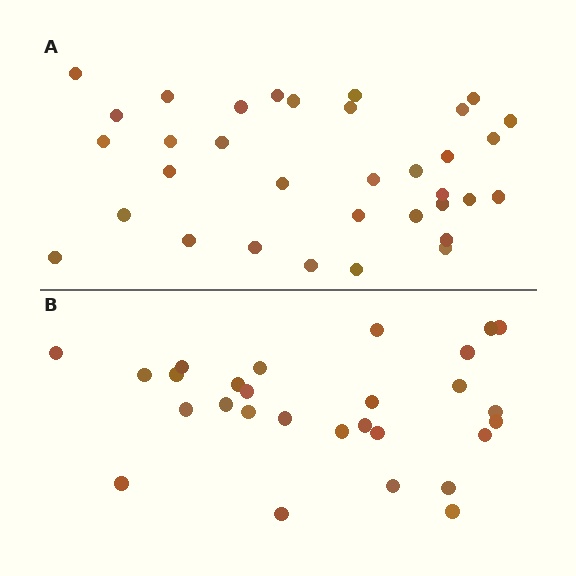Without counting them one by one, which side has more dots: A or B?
Region A (the top region) has more dots.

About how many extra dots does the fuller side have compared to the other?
Region A has about 6 more dots than region B.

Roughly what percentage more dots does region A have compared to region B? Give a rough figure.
About 20% more.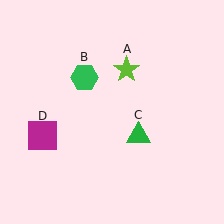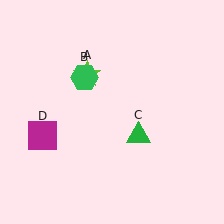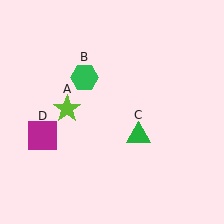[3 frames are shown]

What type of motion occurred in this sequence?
The lime star (object A) rotated counterclockwise around the center of the scene.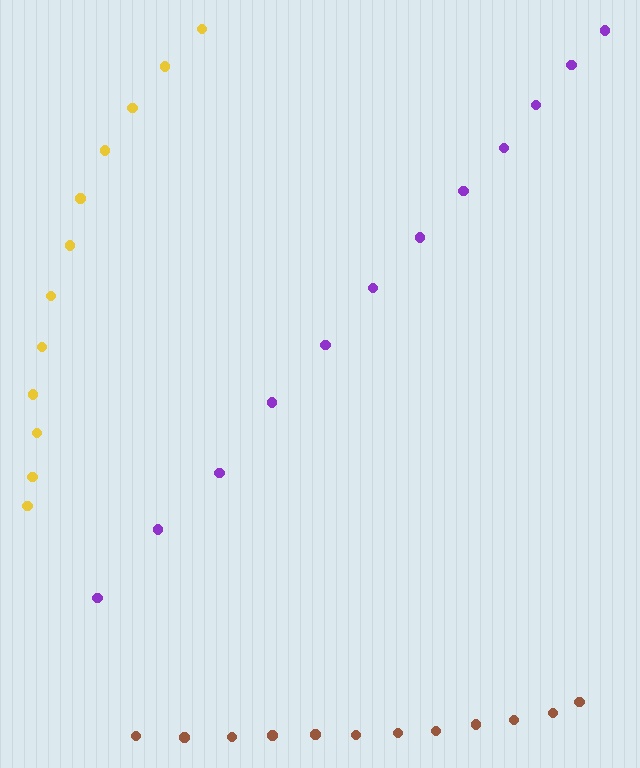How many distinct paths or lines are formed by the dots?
There are 3 distinct paths.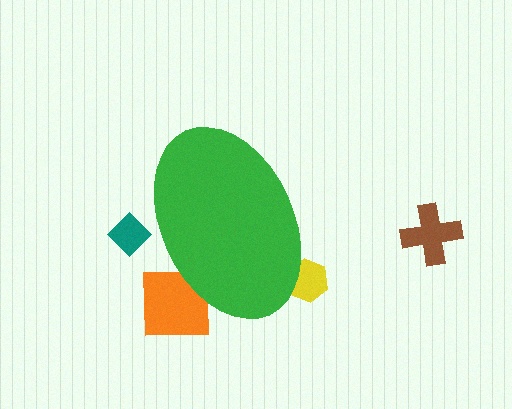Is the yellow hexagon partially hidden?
Yes, the yellow hexagon is partially hidden behind the green ellipse.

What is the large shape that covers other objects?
A green ellipse.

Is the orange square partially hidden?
Yes, the orange square is partially hidden behind the green ellipse.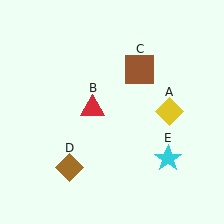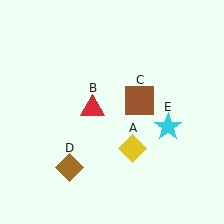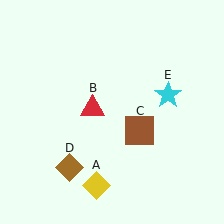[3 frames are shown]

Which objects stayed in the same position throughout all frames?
Red triangle (object B) and brown diamond (object D) remained stationary.